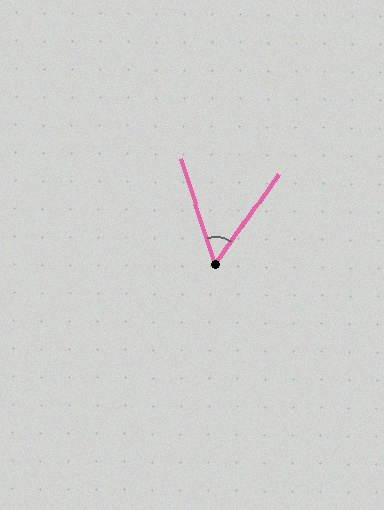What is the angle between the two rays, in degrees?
Approximately 53 degrees.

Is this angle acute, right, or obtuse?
It is acute.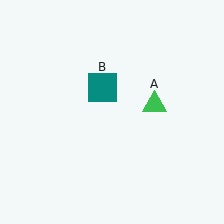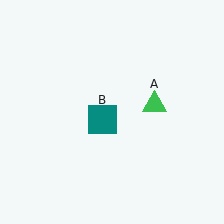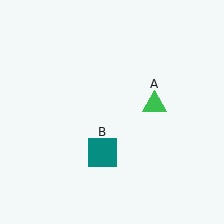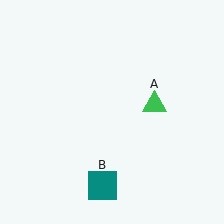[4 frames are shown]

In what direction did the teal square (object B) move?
The teal square (object B) moved down.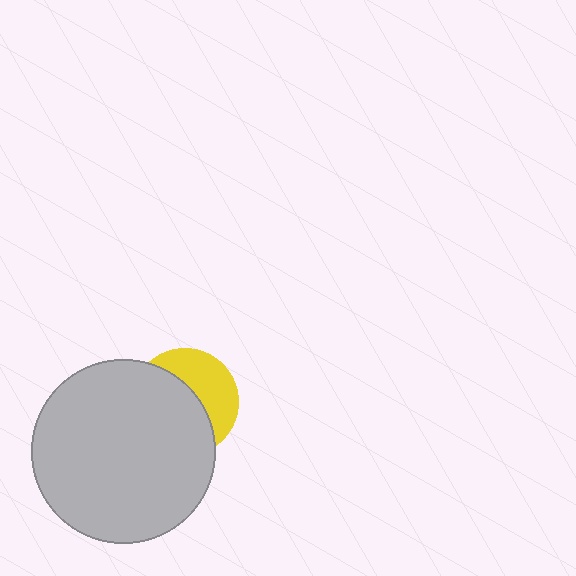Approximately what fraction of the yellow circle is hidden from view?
Roughly 59% of the yellow circle is hidden behind the light gray circle.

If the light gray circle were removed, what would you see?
You would see the complete yellow circle.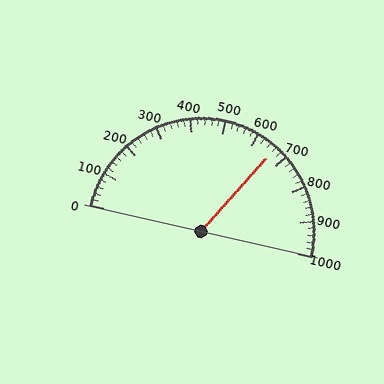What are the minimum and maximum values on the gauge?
The gauge ranges from 0 to 1000.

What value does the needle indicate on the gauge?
The needle indicates approximately 660.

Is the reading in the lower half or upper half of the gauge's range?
The reading is in the upper half of the range (0 to 1000).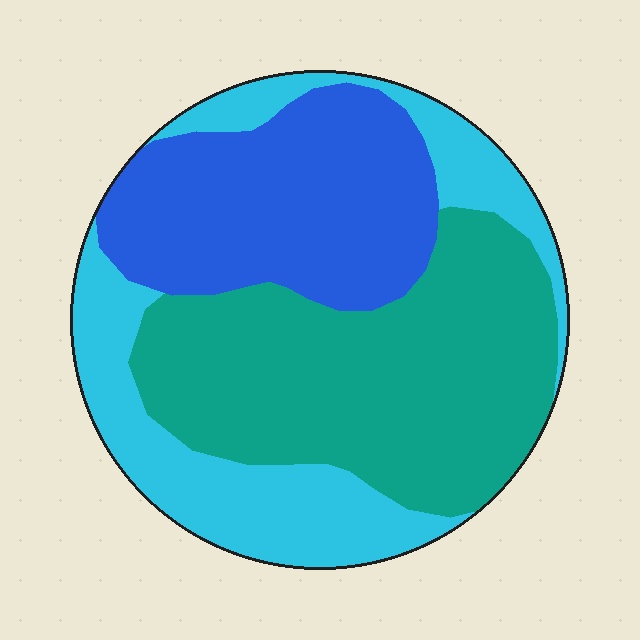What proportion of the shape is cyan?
Cyan covers 29% of the shape.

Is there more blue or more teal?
Teal.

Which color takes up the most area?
Teal, at roughly 40%.